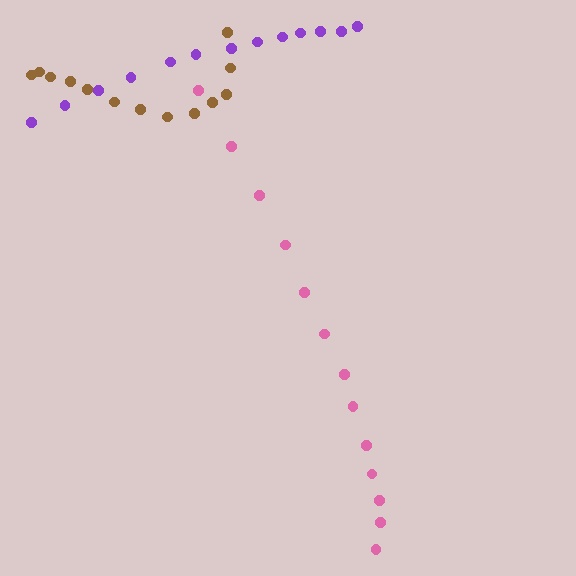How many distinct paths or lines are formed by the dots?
There are 3 distinct paths.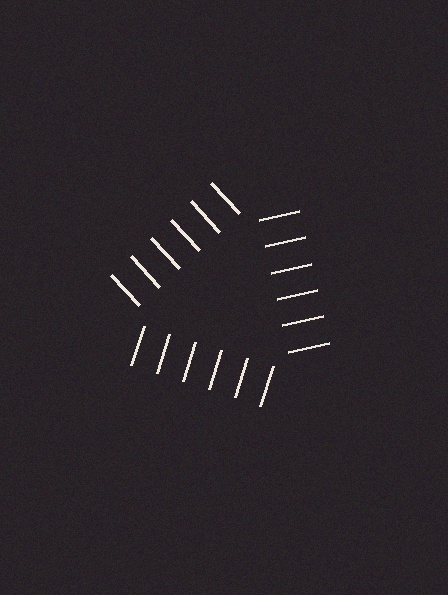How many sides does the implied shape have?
3 sides — the line-ends trace a triangle.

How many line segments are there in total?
18 — 6 along each of the 3 edges.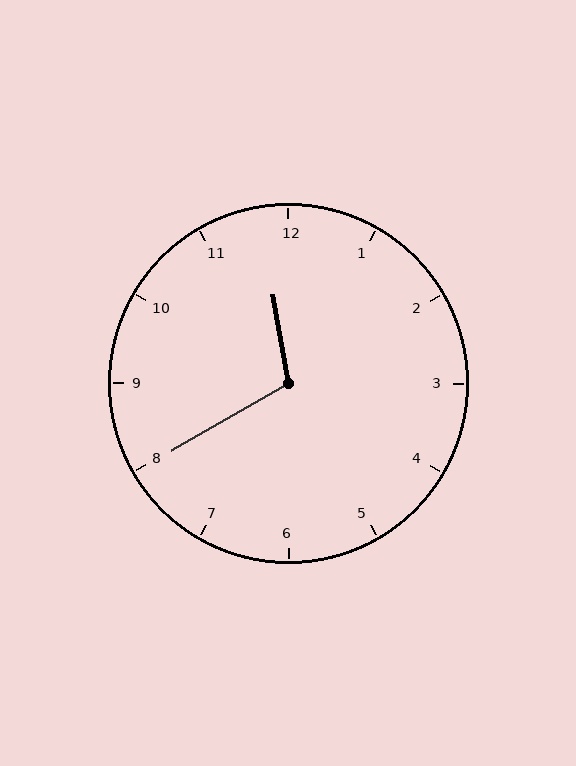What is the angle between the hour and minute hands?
Approximately 110 degrees.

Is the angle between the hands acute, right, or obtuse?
It is obtuse.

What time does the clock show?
11:40.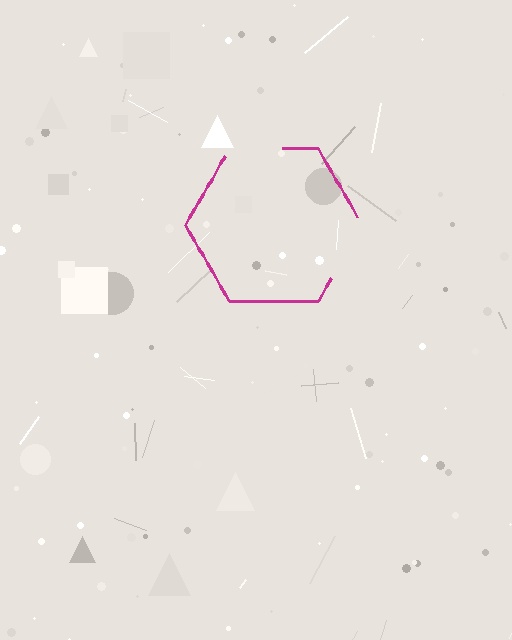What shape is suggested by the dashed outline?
The dashed outline suggests a hexagon.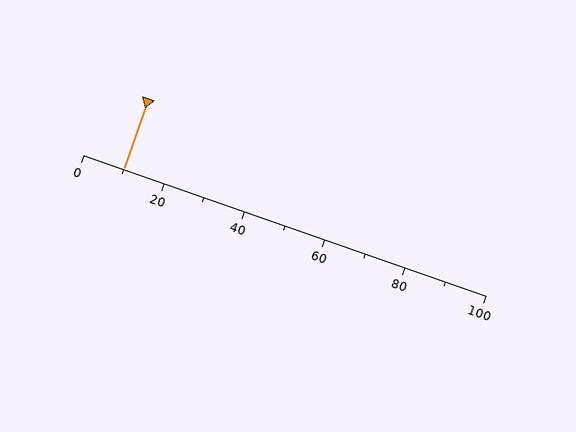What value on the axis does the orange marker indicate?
The marker indicates approximately 10.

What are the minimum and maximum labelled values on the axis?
The axis runs from 0 to 100.